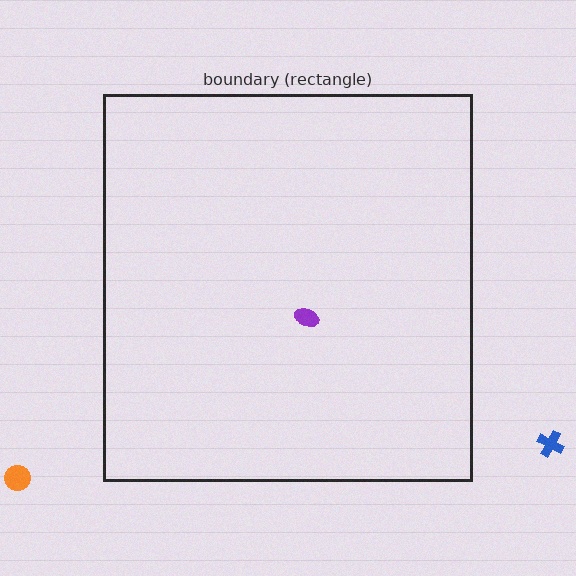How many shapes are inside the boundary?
1 inside, 2 outside.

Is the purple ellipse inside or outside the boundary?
Inside.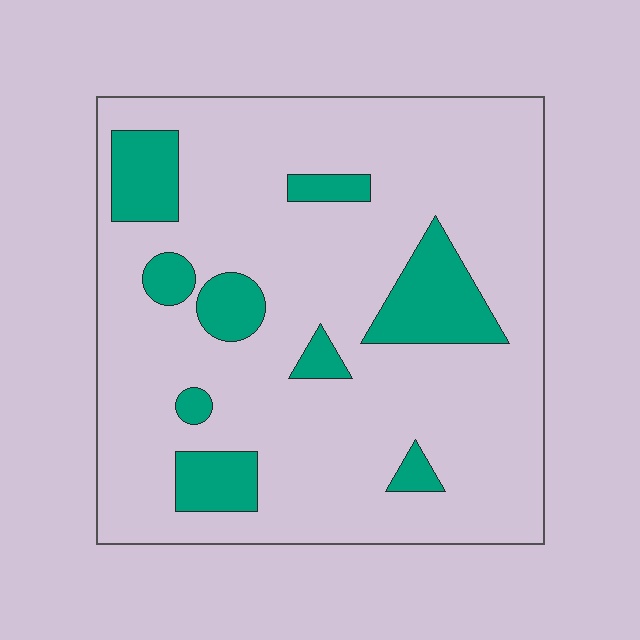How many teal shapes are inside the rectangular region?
9.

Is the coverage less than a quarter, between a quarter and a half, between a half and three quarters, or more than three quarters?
Less than a quarter.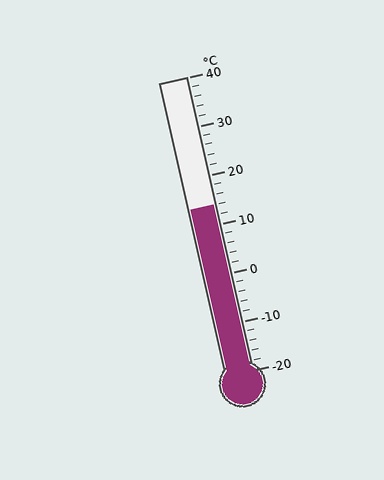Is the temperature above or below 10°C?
The temperature is above 10°C.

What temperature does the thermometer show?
The thermometer shows approximately 14°C.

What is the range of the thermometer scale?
The thermometer scale ranges from -20°C to 40°C.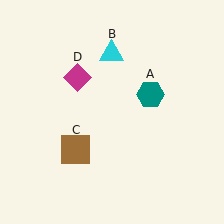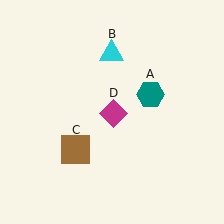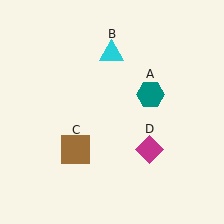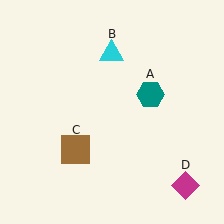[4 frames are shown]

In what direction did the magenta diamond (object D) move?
The magenta diamond (object D) moved down and to the right.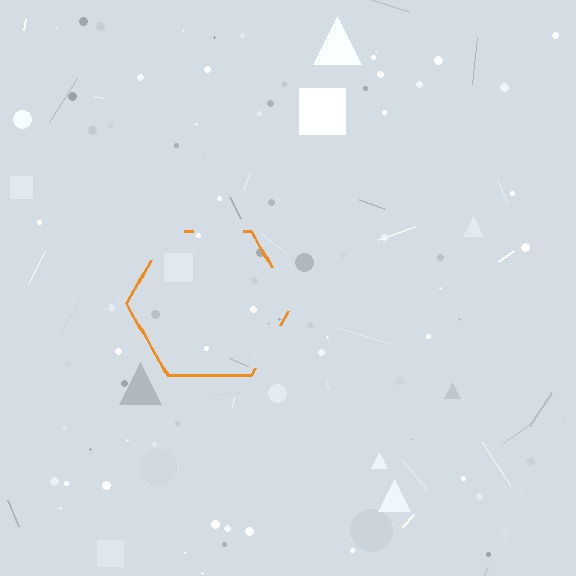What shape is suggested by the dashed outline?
The dashed outline suggests a hexagon.